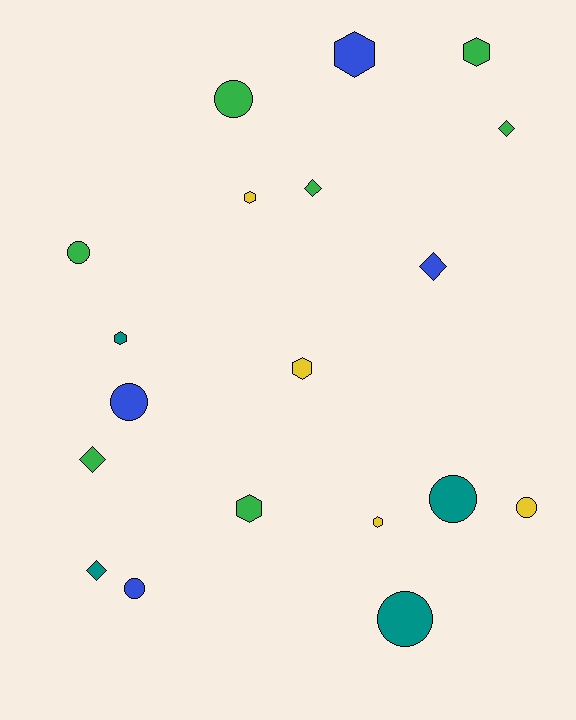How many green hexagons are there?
There are 2 green hexagons.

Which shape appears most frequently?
Hexagon, with 7 objects.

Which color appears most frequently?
Green, with 7 objects.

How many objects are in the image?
There are 19 objects.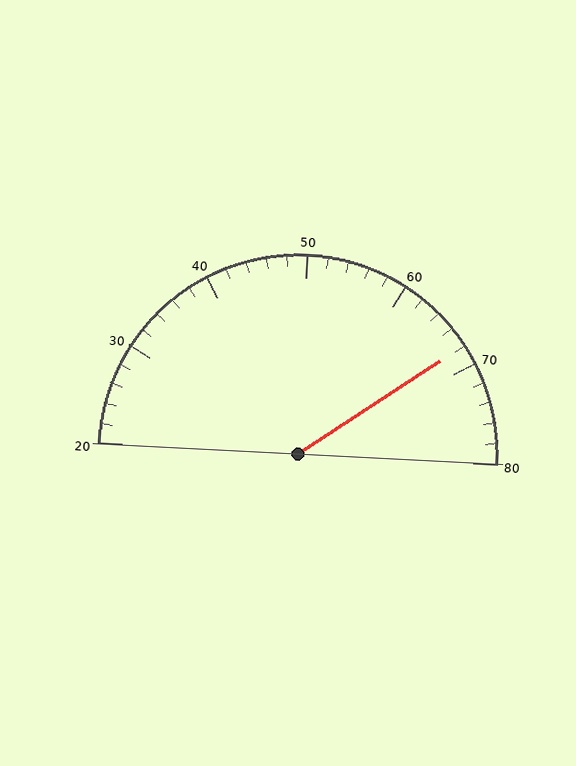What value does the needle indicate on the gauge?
The needle indicates approximately 68.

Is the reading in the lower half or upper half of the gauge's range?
The reading is in the upper half of the range (20 to 80).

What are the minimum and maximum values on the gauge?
The gauge ranges from 20 to 80.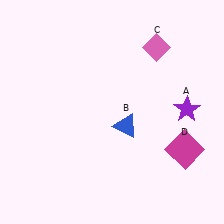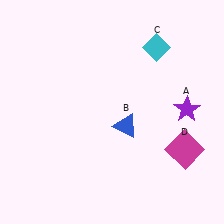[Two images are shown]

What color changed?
The diamond (C) changed from pink in Image 1 to cyan in Image 2.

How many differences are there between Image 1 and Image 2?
There is 1 difference between the two images.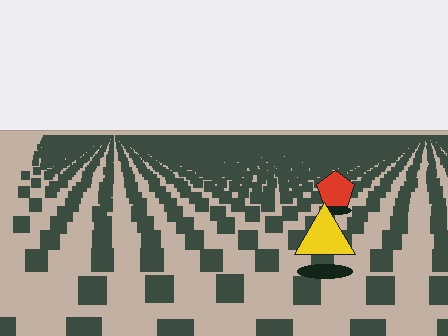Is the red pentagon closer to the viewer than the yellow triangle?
No. The yellow triangle is closer — you can tell from the texture gradient: the ground texture is coarser near it.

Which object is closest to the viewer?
The yellow triangle is closest. The texture marks near it are larger and more spread out.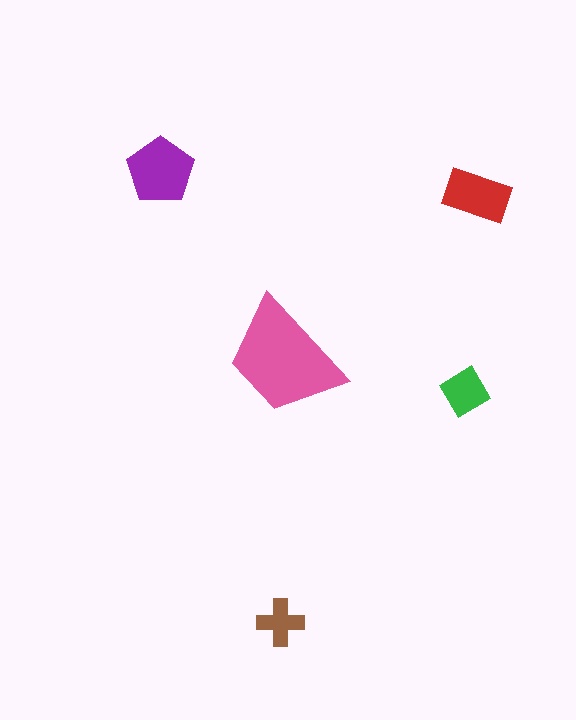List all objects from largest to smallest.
The pink trapezoid, the purple pentagon, the red rectangle, the green diamond, the brown cross.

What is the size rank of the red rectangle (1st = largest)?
3rd.